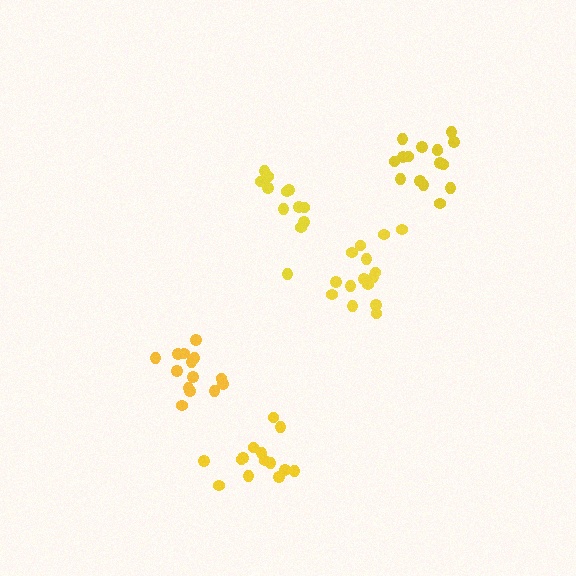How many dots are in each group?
Group 1: 16 dots, Group 2: 12 dots, Group 3: 15 dots, Group 4: 14 dots, Group 5: 14 dots (71 total).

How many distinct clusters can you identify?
There are 5 distinct clusters.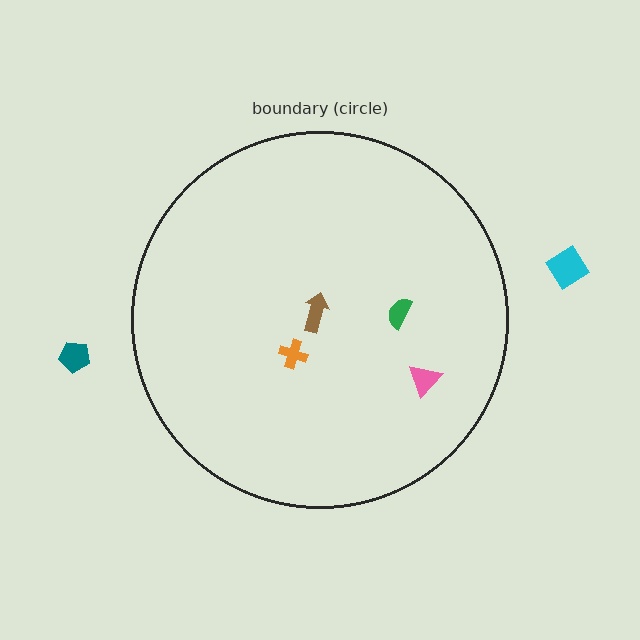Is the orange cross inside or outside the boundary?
Inside.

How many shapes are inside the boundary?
4 inside, 2 outside.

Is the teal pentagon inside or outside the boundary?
Outside.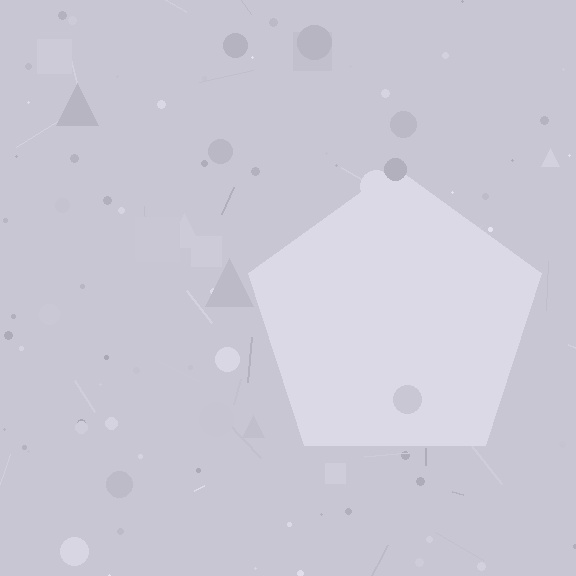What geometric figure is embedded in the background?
A pentagon is embedded in the background.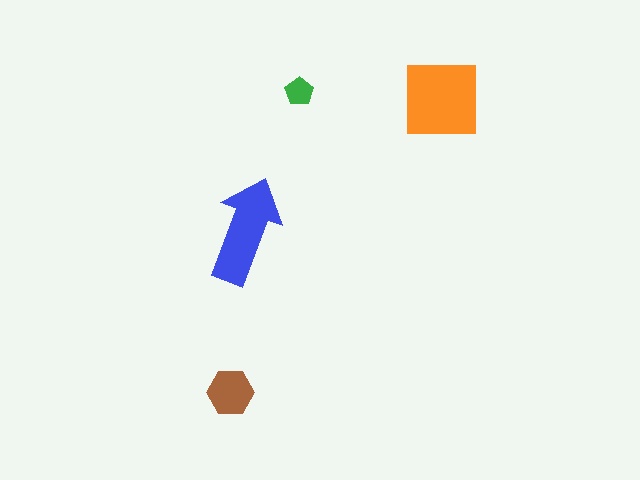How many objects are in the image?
There are 4 objects in the image.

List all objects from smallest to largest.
The green pentagon, the brown hexagon, the blue arrow, the orange square.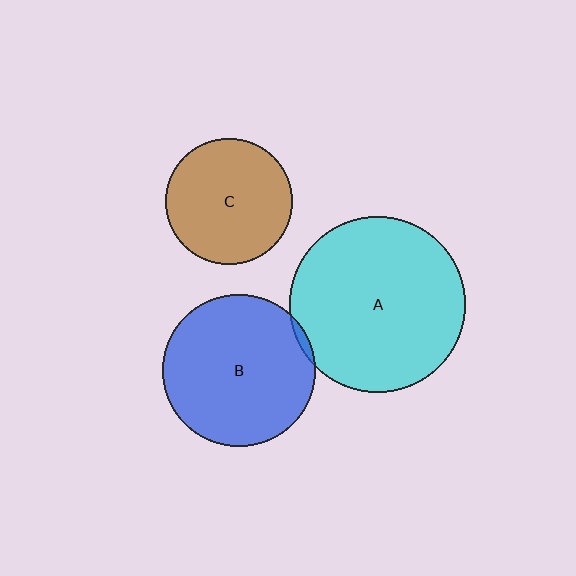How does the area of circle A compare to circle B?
Approximately 1.3 times.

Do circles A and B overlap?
Yes.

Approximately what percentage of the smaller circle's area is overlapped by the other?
Approximately 5%.